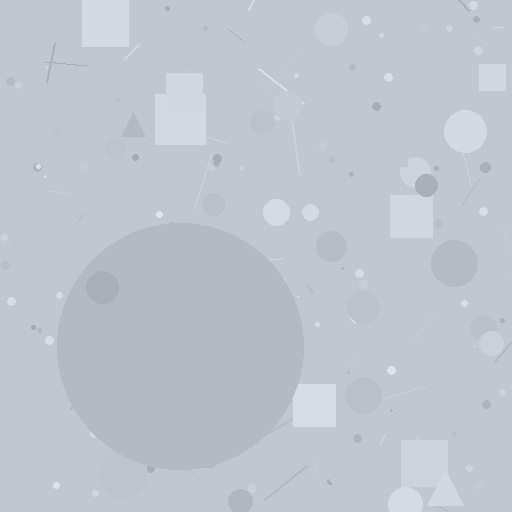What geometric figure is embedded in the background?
A circle is embedded in the background.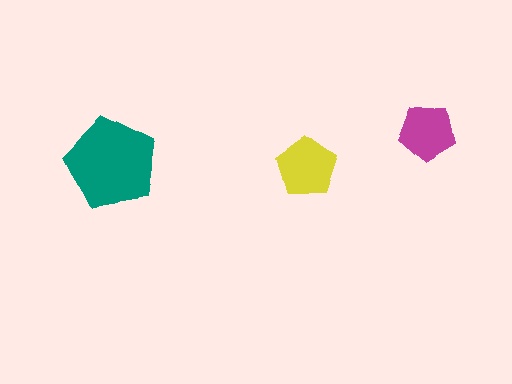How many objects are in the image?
There are 3 objects in the image.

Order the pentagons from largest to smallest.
the teal one, the yellow one, the magenta one.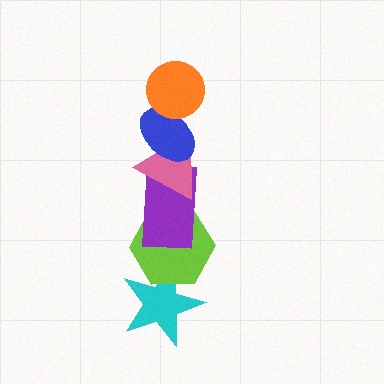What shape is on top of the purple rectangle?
The pink triangle is on top of the purple rectangle.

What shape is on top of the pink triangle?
The blue ellipse is on top of the pink triangle.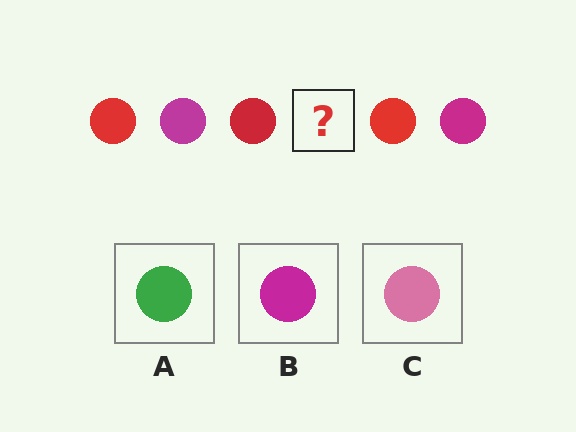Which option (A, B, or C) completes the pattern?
B.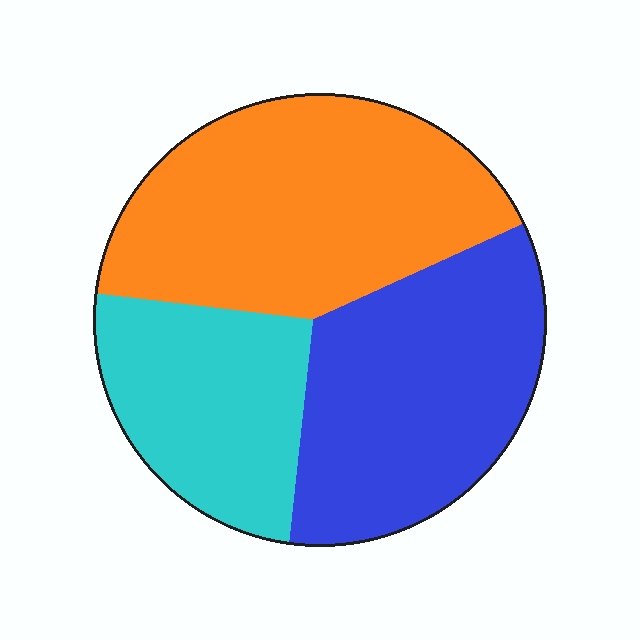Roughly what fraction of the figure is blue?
Blue takes up about one third (1/3) of the figure.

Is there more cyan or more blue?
Blue.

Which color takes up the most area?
Orange, at roughly 40%.